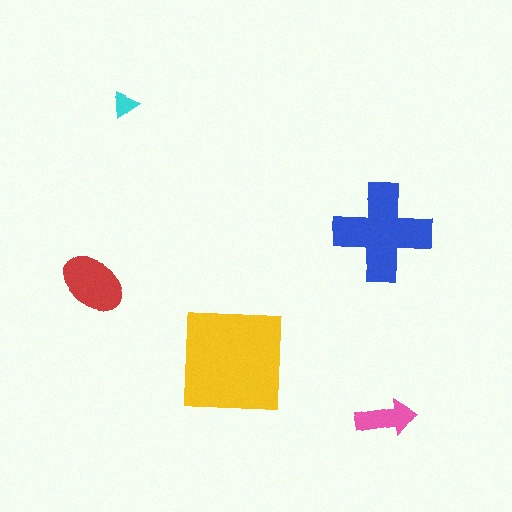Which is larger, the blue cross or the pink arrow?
The blue cross.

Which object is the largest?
The yellow square.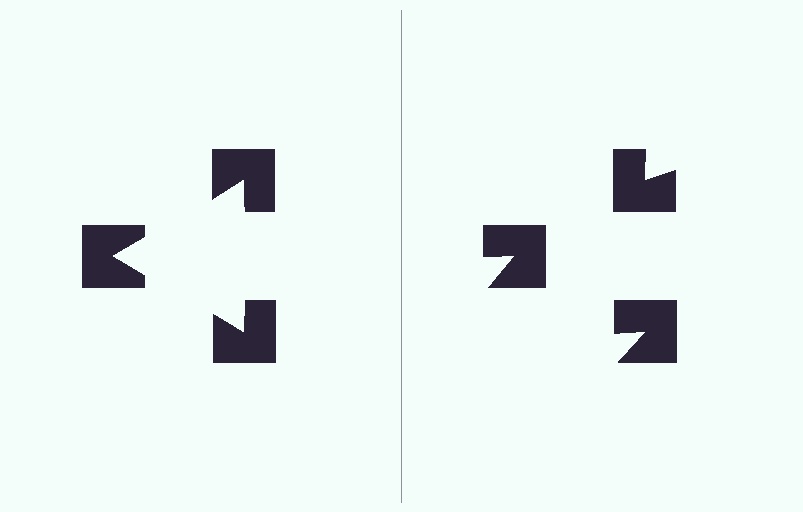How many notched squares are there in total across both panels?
6 — 3 on each side.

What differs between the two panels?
The notched squares are positioned identically on both sides; only the wedge orientations differ. On the left they align to a triangle; on the right they are misaligned.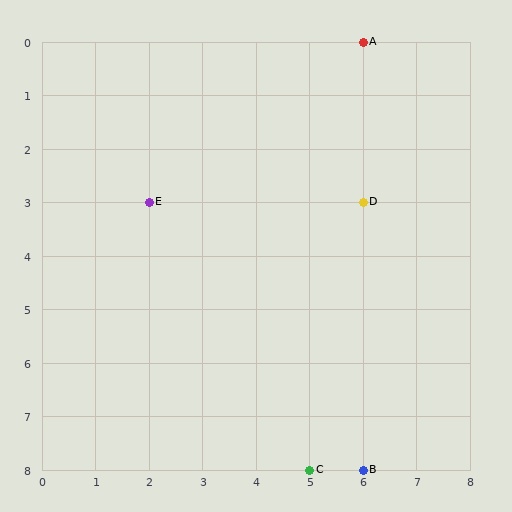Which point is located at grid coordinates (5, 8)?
Point C is at (5, 8).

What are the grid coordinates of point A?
Point A is at grid coordinates (6, 0).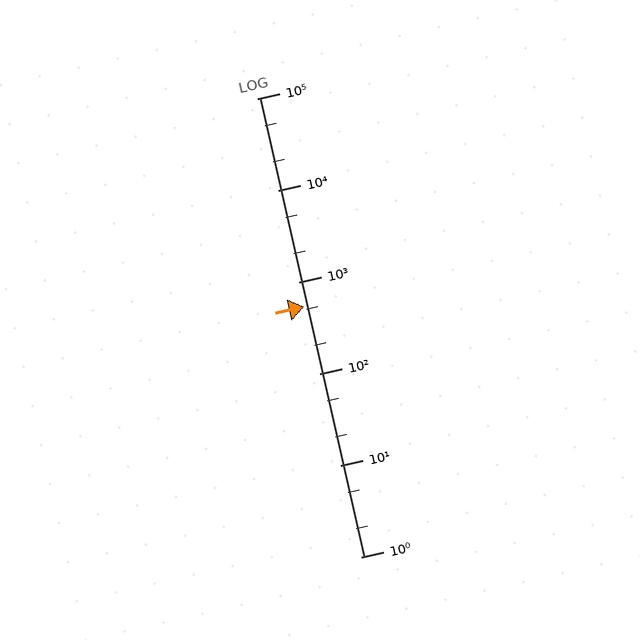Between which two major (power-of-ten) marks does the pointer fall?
The pointer is between 100 and 1000.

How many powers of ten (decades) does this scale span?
The scale spans 5 decades, from 1 to 100000.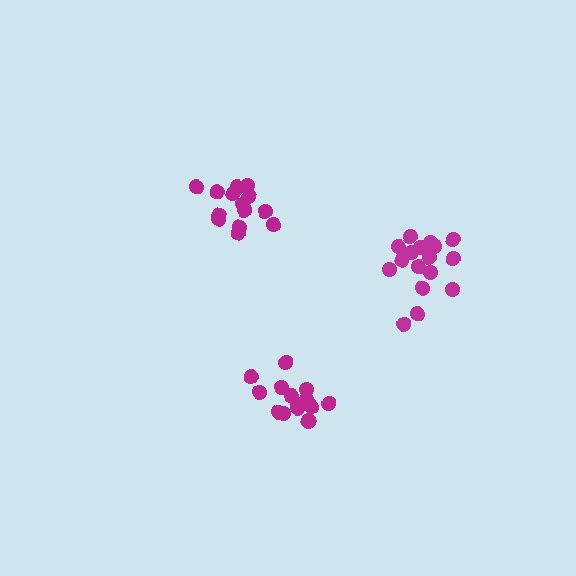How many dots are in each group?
Group 1: 15 dots, Group 2: 17 dots, Group 3: 15 dots (47 total).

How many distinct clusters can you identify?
There are 3 distinct clusters.